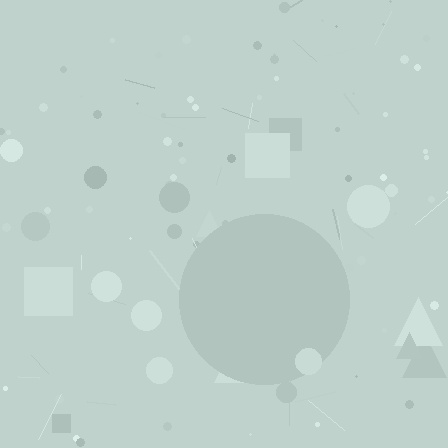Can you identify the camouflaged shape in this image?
The camouflaged shape is a circle.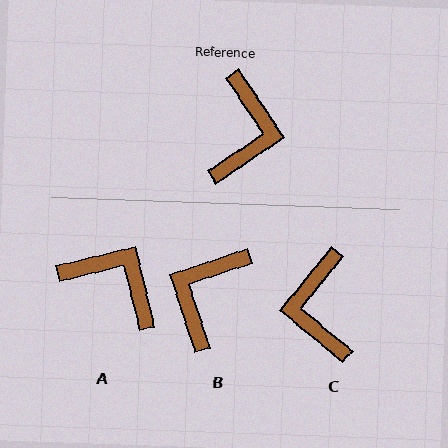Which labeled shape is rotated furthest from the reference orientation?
B, about 164 degrees away.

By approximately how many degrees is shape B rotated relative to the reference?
Approximately 164 degrees counter-clockwise.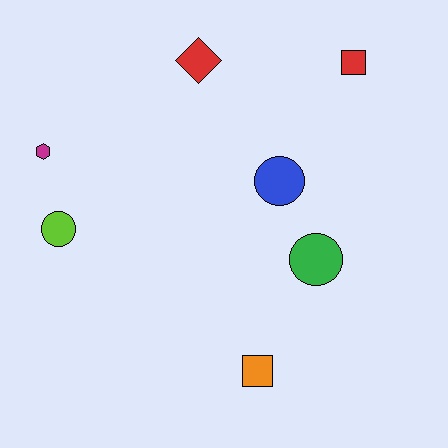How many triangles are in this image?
There are no triangles.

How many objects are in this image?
There are 7 objects.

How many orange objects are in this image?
There is 1 orange object.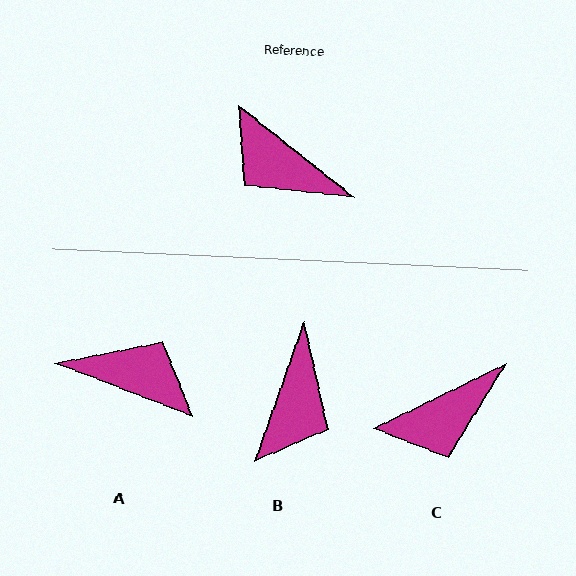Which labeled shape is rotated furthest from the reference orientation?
A, about 162 degrees away.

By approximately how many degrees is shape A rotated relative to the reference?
Approximately 162 degrees clockwise.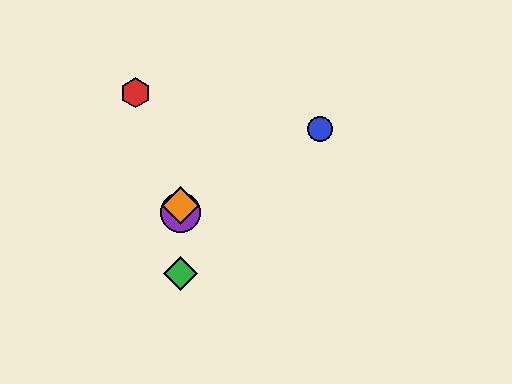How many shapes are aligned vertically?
4 shapes (the green diamond, the yellow diamond, the purple circle, the orange diamond) are aligned vertically.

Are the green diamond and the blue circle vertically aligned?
No, the green diamond is at x≈181 and the blue circle is at x≈320.